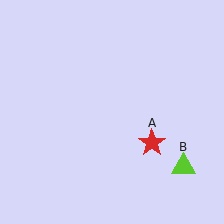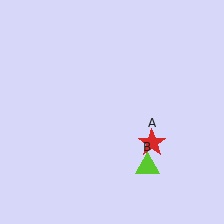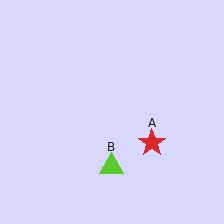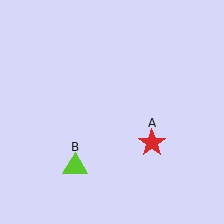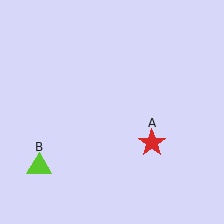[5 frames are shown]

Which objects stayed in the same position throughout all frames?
Red star (object A) remained stationary.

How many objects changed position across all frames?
1 object changed position: lime triangle (object B).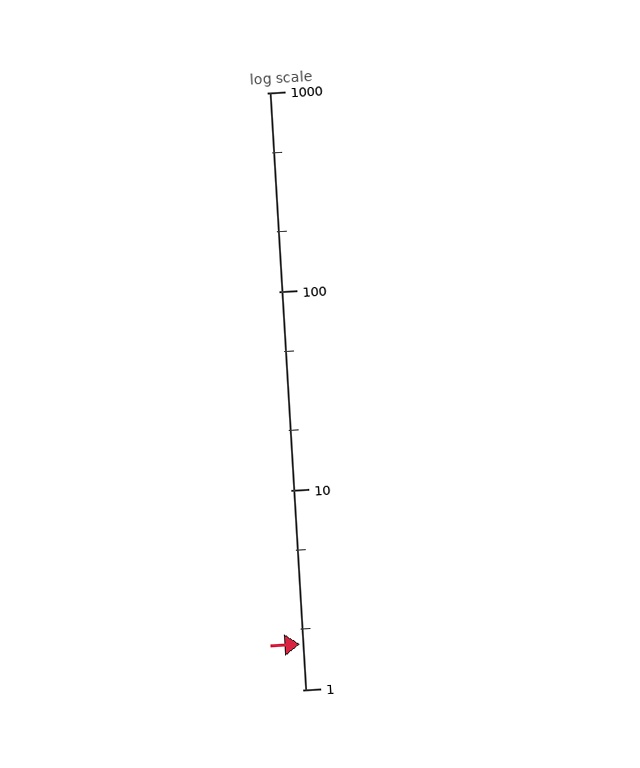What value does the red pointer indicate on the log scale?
The pointer indicates approximately 1.7.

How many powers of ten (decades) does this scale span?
The scale spans 3 decades, from 1 to 1000.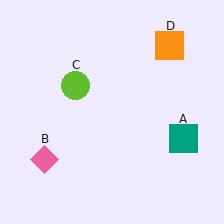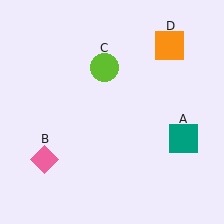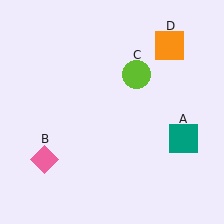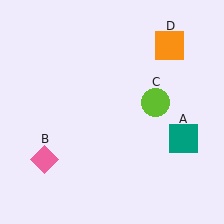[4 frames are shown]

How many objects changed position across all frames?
1 object changed position: lime circle (object C).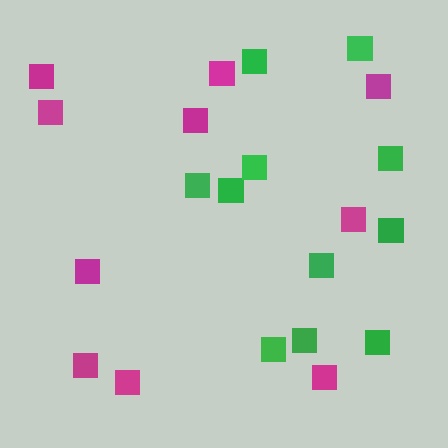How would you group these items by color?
There are 2 groups: one group of green squares (11) and one group of magenta squares (10).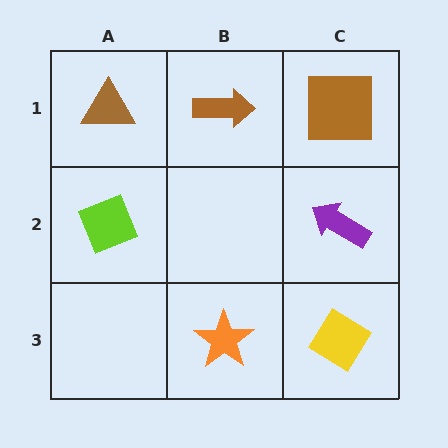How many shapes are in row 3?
2 shapes.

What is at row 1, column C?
A brown square.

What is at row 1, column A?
A brown triangle.